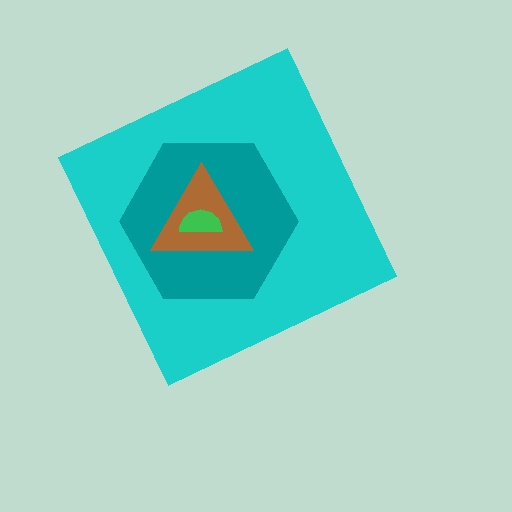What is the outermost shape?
The cyan diamond.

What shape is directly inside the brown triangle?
The green semicircle.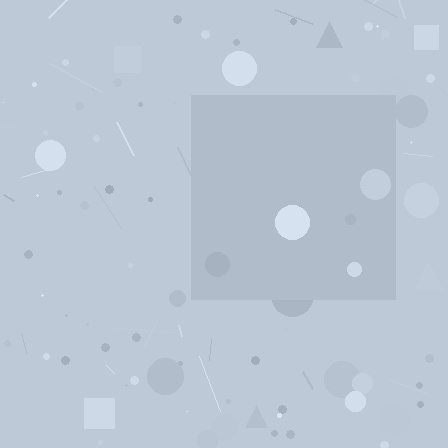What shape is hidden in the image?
A square is hidden in the image.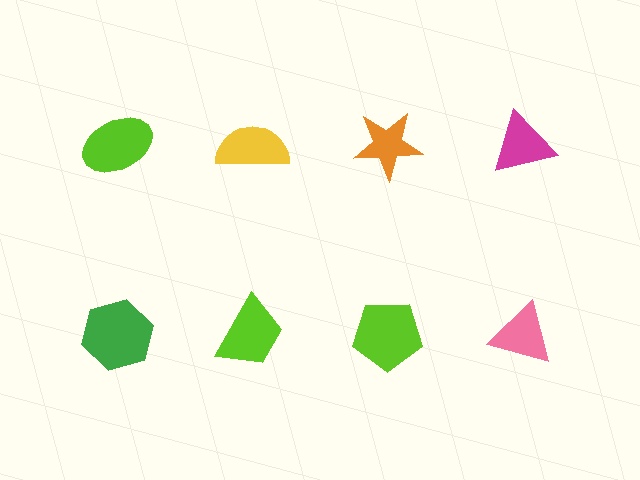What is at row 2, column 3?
A lime pentagon.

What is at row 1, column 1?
A lime ellipse.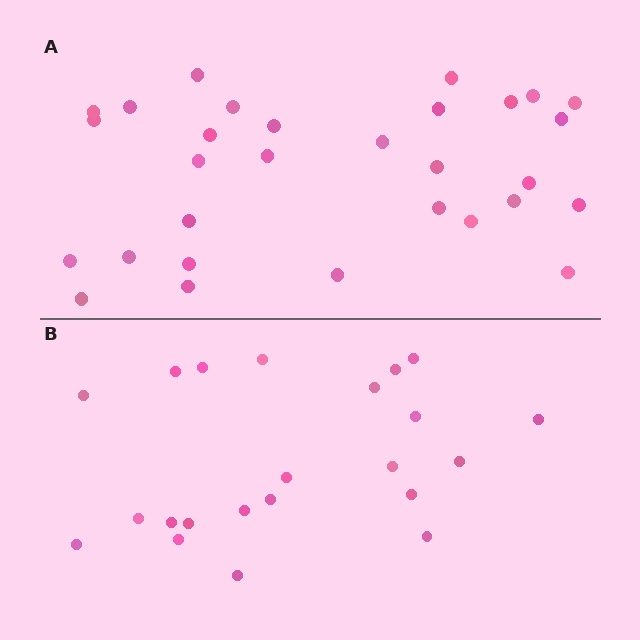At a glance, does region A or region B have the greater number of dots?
Region A (the top region) has more dots.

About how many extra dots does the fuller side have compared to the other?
Region A has roughly 8 or so more dots than region B.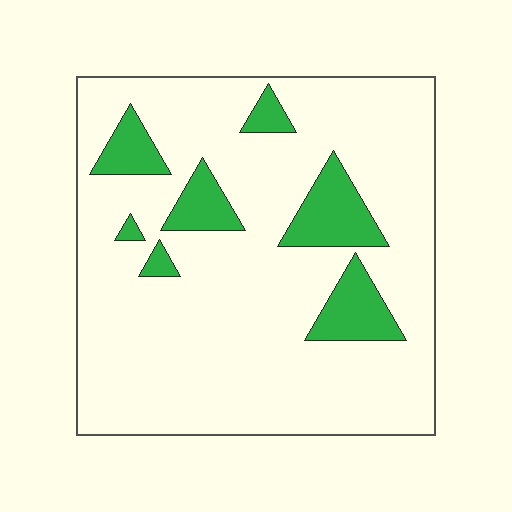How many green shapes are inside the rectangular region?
7.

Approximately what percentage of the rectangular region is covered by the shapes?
Approximately 15%.